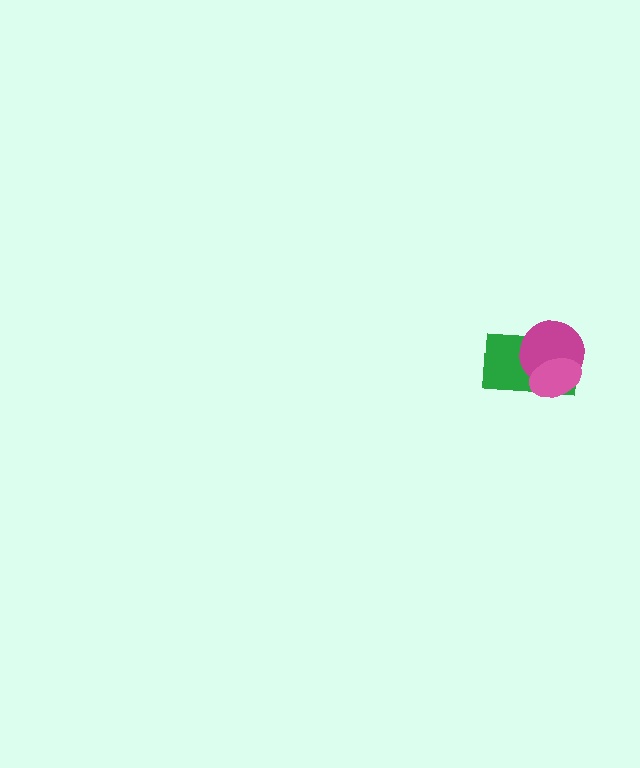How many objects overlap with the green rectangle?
2 objects overlap with the green rectangle.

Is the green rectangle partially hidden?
Yes, it is partially covered by another shape.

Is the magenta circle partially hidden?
Yes, it is partially covered by another shape.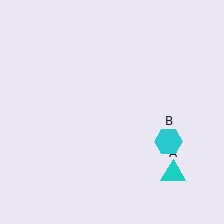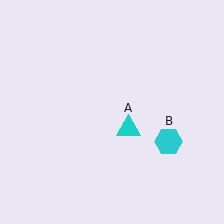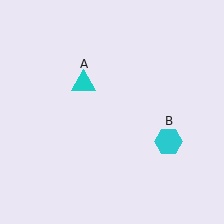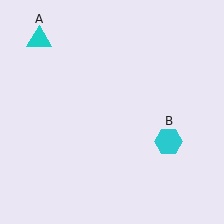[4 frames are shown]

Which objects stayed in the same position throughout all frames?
Cyan hexagon (object B) remained stationary.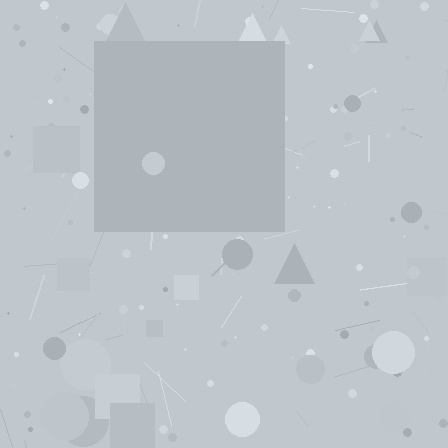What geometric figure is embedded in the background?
A square is embedded in the background.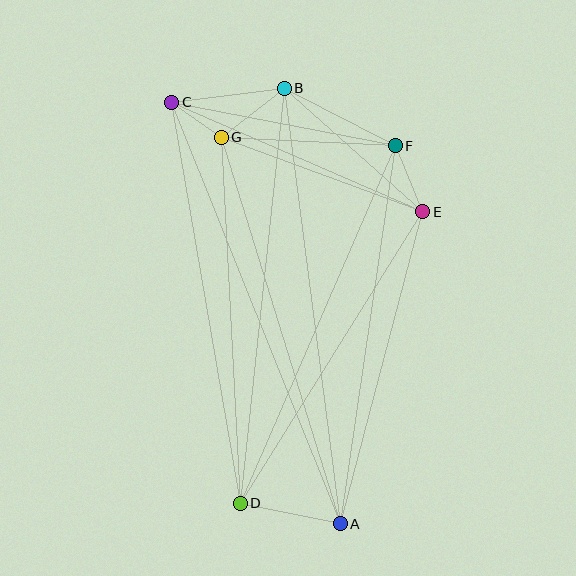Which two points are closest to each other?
Points C and G are closest to each other.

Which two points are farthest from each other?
Points A and C are farthest from each other.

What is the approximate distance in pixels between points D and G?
The distance between D and G is approximately 366 pixels.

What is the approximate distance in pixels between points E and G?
The distance between E and G is approximately 215 pixels.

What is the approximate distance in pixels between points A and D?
The distance between A and D is approximately 102 pixels.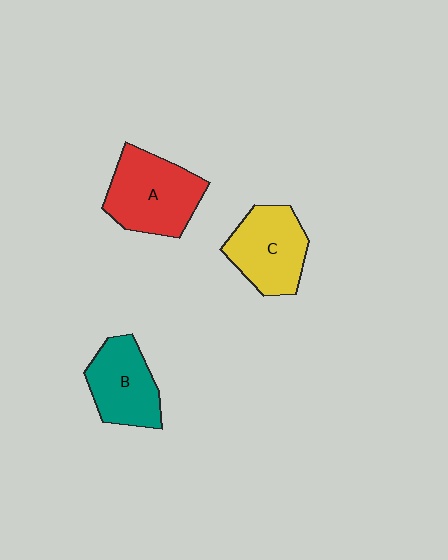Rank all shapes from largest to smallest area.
From largest to smallest: A (red), C (yellow), B (teal).